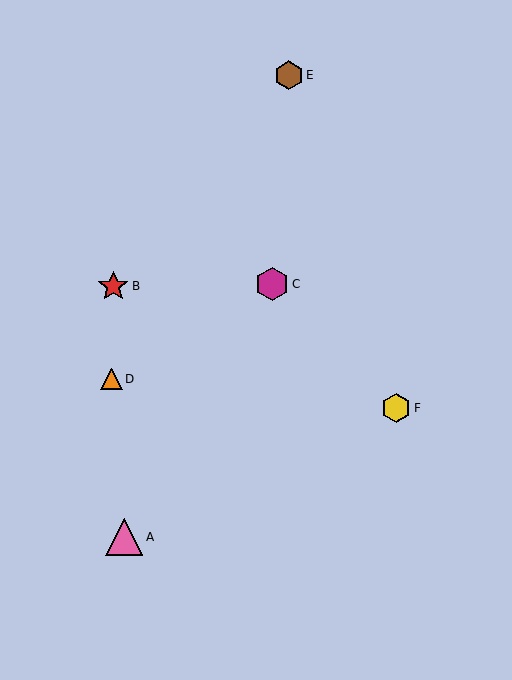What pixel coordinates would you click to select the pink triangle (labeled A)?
Click at (124, 537) to select the pink triangle A.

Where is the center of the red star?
The center of the red star is at (113, 286).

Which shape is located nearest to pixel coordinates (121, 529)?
The pink triangle (labeled A) at (124, 537) is nearest to that location.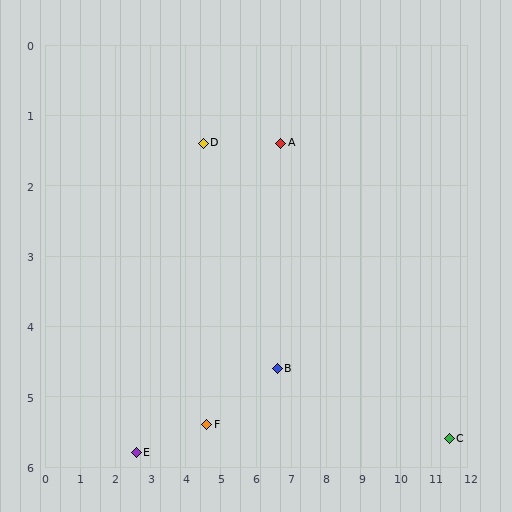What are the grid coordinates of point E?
Point E is at approximately (2.6, 5.8).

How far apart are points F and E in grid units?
Points F and E are about 2.0 grid units apart.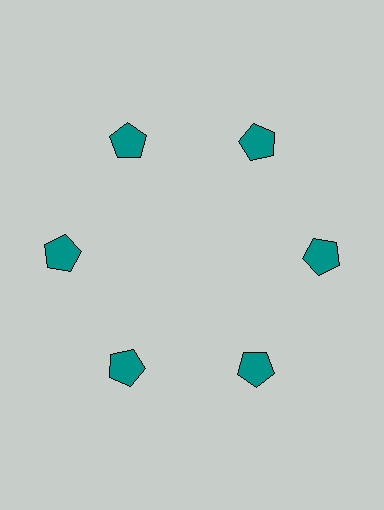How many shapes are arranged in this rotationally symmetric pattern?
There are 6 shapes, arranged in 6 groups of 1.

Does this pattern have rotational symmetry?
Yes, this pattern has 6-fold rotational symmetry. It looks the same after rotating 60 degrees around the center.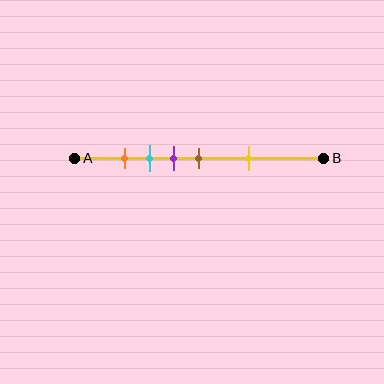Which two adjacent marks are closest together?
The orange and cyan marks are the closest adjacent pair.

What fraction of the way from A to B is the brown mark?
The brown mark is approximately 50% (0.5) of the way from A to B.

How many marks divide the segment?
There are 5 marks dividing the segment.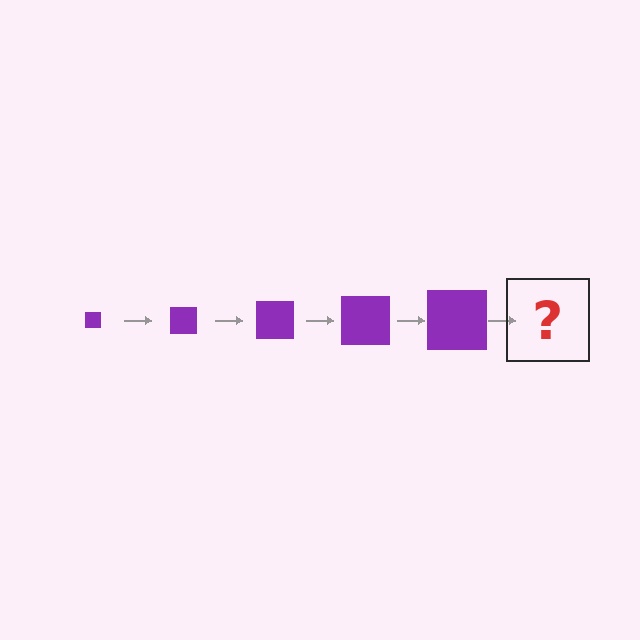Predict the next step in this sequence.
The next step is a purple square, larger than the previous one.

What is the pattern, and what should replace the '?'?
The pattern is that the square gets progressively larger each step. The '?' should be a purple square, larger than the previous one.